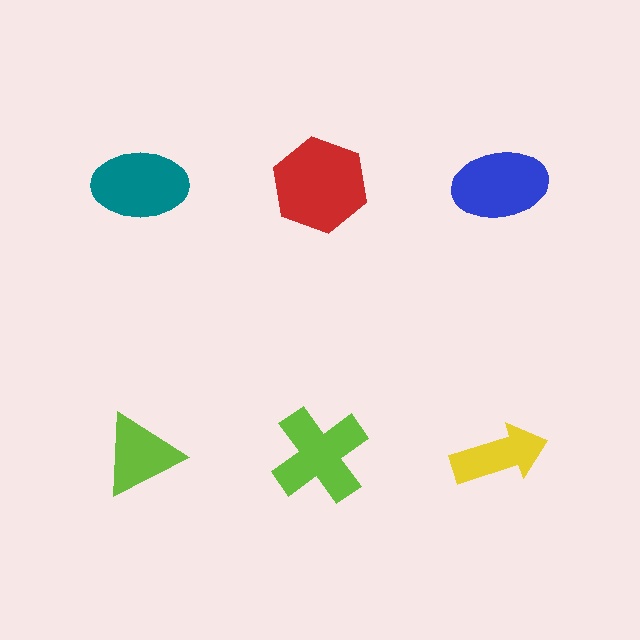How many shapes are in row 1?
3 shapes.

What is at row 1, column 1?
A teal ellipse.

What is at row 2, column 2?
A lime cross.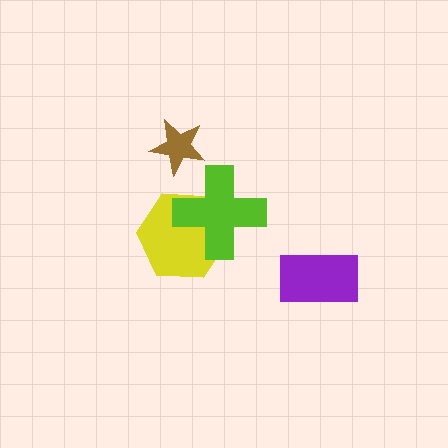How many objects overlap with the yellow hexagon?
1 object overlaps with the yellow hexagon.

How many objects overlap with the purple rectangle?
0 objects overlap with the purple rectangle.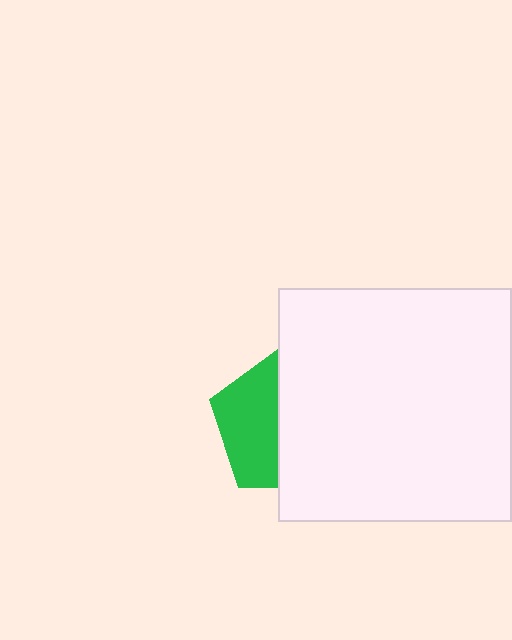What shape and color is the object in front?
The object in front is a white square.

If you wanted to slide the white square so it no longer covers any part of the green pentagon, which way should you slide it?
Slide it right — that is the most direct way to separate the two shapes.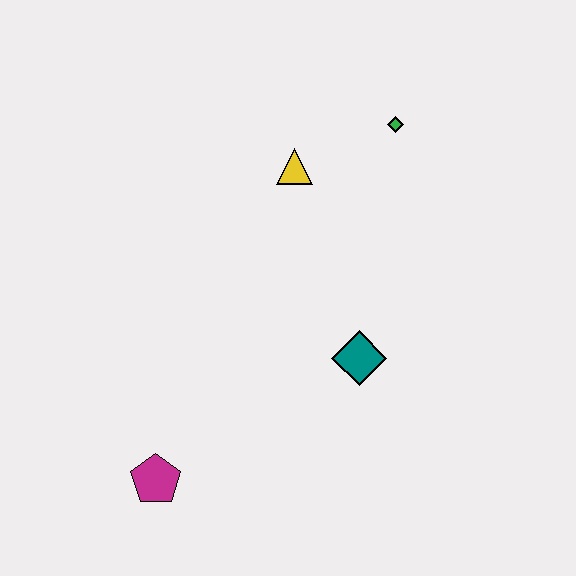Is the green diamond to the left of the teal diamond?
No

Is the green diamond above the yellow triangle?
Yes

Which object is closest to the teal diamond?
The yellow triangle is closest to the teal diamond.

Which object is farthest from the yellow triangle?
The magenta pentagon is farthest from the yellow triangle.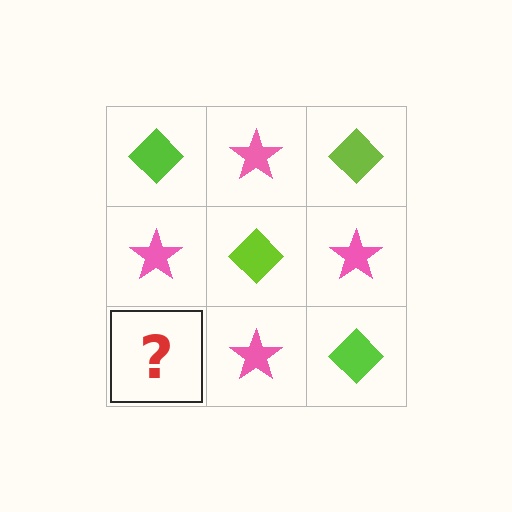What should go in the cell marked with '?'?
The missing cell should contain a lime diamond.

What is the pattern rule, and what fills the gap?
The rule is that it alternates lime diamond and pink star in a checkerboard pattern. The gap should be filled with a lime diamond.